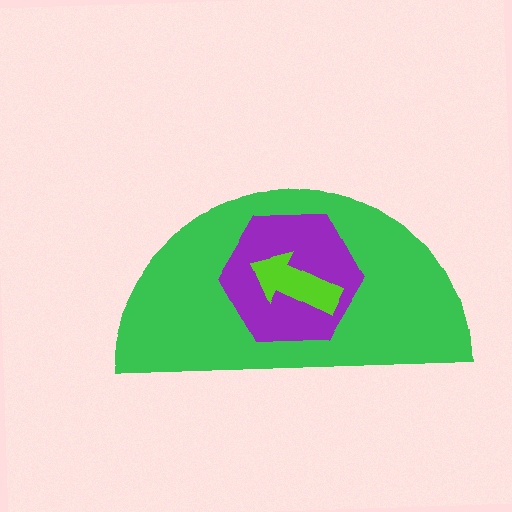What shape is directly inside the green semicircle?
The purple hexagon.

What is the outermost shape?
The green semicircle.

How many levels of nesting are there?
3.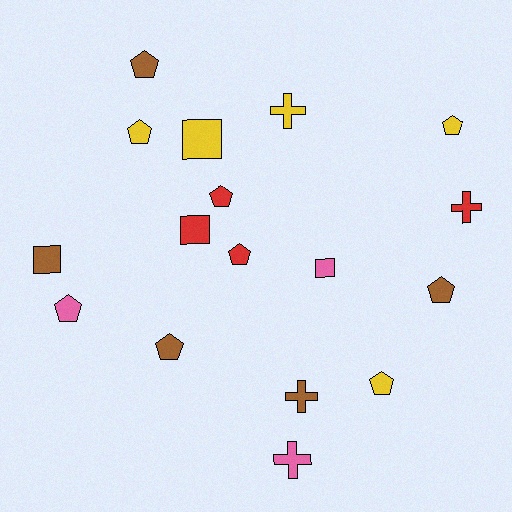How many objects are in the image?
There are 17 objects.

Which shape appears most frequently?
Pentagon, with 9 objects.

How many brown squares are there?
There is 1 brown square.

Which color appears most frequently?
Yellow, with 5 objects.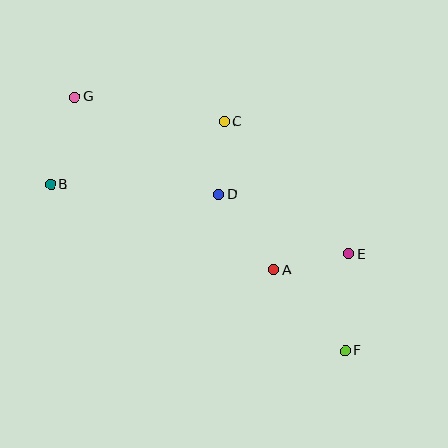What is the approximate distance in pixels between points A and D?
The distance between A and D is approximately 93 pixels.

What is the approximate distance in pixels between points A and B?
The distance between A and B is approximately 239 pixels.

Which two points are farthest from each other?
Points F and G are farthest from each other.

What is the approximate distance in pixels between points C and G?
The distance between C and G is approximately 151 pixels.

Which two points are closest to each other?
Points C and D are closest to each other.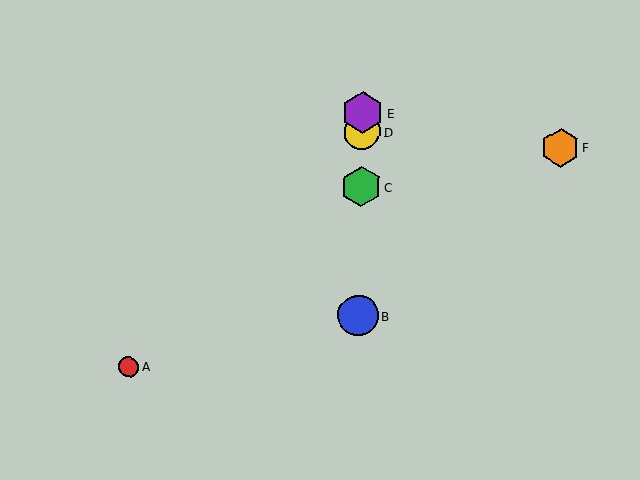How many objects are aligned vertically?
4 objects (B, C, D, E) are aligned vertically.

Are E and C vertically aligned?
Yes, both are at x≈363.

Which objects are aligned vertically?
Objects B, C, D, E are aligned vertically.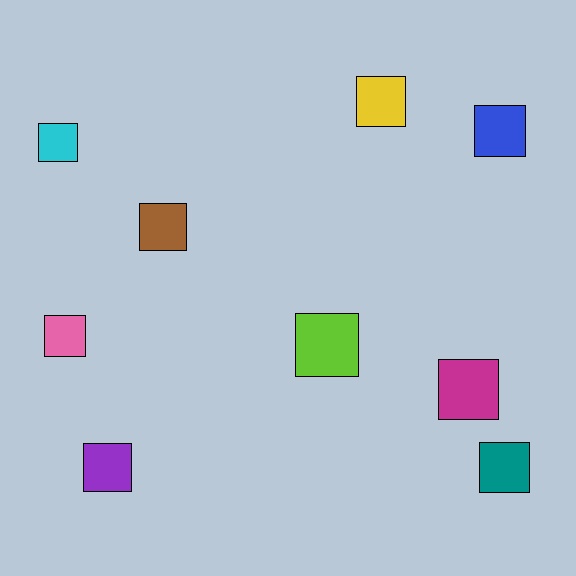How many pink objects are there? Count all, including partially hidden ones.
There is 1 pink object.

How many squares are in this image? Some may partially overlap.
There are 9 squares.